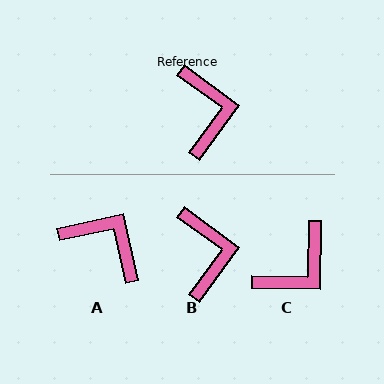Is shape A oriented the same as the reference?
No, it is off by about 48 degrees.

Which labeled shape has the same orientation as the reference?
B.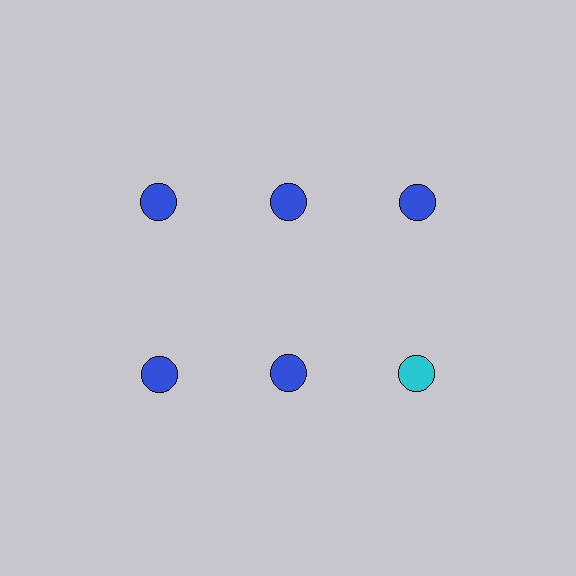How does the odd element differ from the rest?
It has a different color: cyan instead of blue.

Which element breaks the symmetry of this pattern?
The cyan circle in the second row, center column breaks the symmetry. All other shapes are blue circles.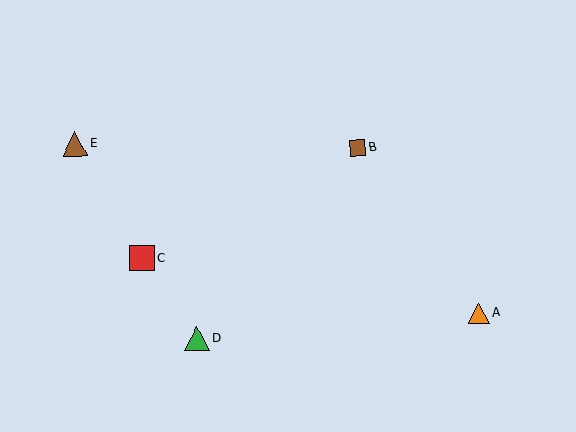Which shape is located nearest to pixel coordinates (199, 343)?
The green triangle (labeled D) at (197, 339) is nearest to that location.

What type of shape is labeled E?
Shape E is a brown triangle.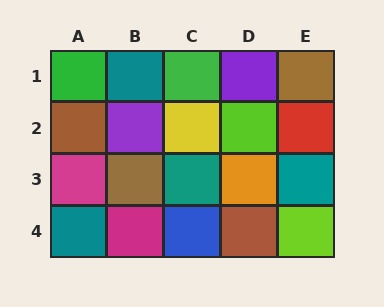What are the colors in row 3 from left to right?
Magenta, brown, teal, orange, teal.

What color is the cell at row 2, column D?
Lime.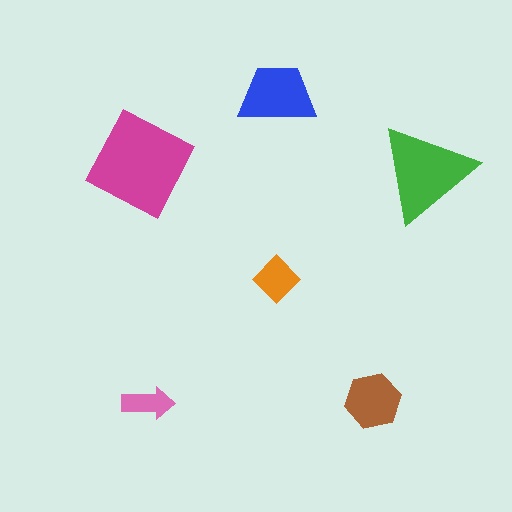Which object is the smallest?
The pink arrow.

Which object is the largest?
The magenta square.